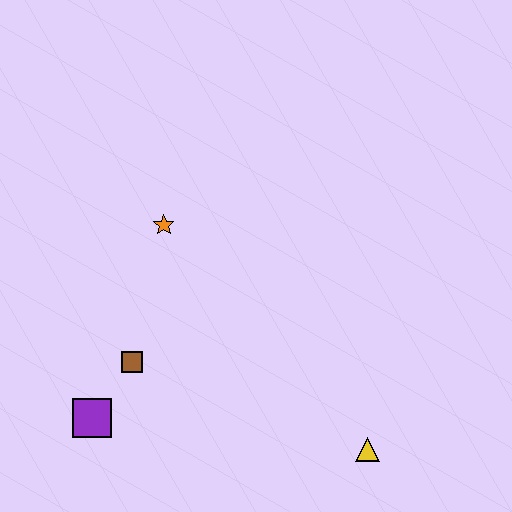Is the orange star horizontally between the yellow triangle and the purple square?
Yes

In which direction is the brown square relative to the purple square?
The brown square is above the purple square.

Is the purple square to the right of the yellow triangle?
No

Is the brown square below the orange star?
Yes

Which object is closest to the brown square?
The purple square is closest to the brown square.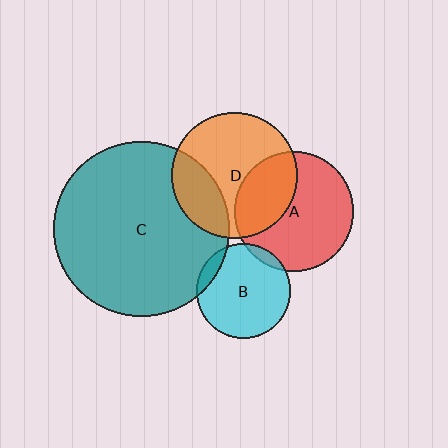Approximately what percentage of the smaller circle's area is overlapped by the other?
Approximately 25%.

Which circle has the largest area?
Circle C (teal).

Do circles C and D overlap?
Yes.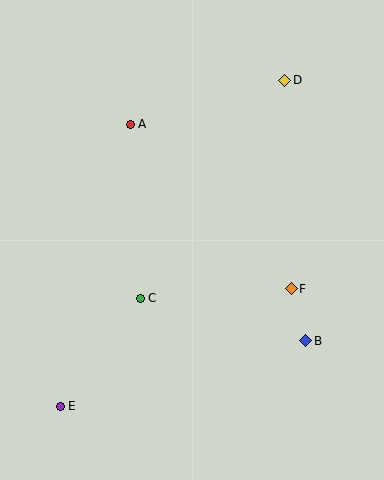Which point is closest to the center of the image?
Point C at (140, 298) is closest to the center.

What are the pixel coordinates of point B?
Point B is at (306, 341).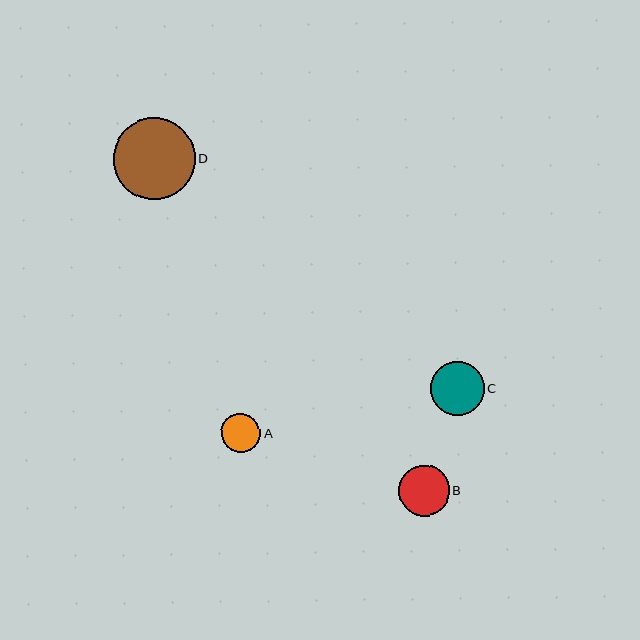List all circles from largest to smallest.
From largest to smallest: D, C, B, A.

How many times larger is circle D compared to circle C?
Circle D is approximately 1.5 times the size of circle C.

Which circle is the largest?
Circle D is the largest with a size of approximately 82 pixels.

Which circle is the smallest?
Circle A is the smallest with a size of approximately 39 pixels.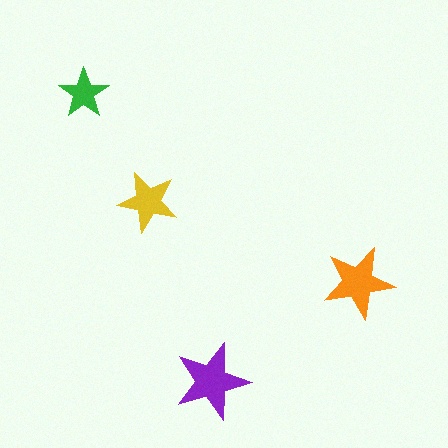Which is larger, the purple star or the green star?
The purple one.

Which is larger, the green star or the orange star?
The orange one.